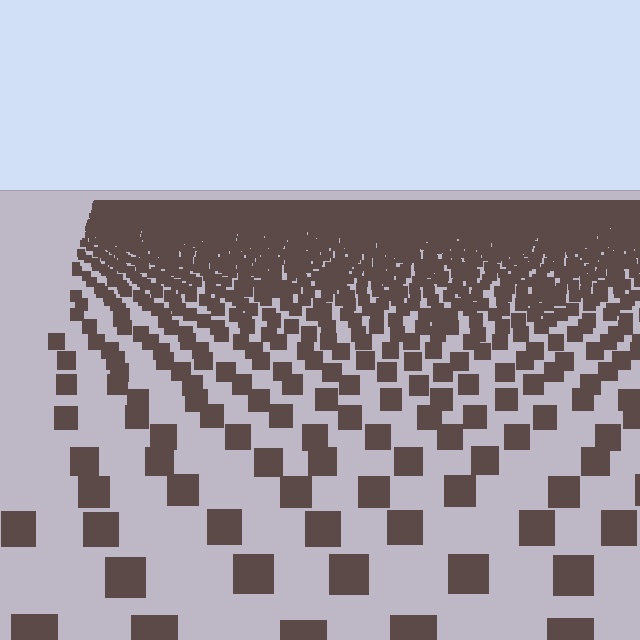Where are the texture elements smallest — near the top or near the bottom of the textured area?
Near the top.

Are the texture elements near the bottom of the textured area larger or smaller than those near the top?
Larger. Near the bottom, elements are closer to the viewer and appear at a bigger on-screen size.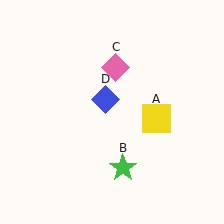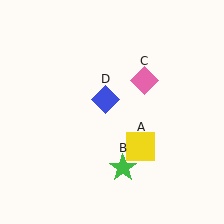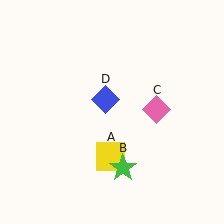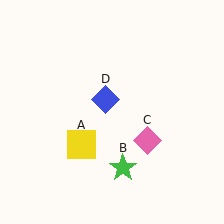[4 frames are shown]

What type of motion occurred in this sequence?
The yellow square (object A), pink diamond (object C) rotated clockwise around the center of the scene.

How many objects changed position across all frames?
2 objects changed position: yellow square (object A), pink diamond (object C).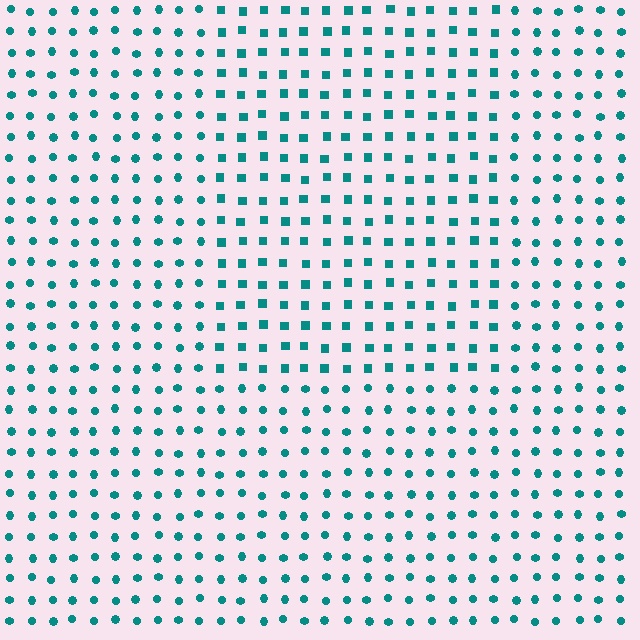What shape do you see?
I see a rectangle.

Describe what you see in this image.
The image is filled with small teal elements arranged in a uniform grid. A rectangle-shaped region contains squares, while the surrounding area contains circles. The boundary is defined purely by the change in element shape.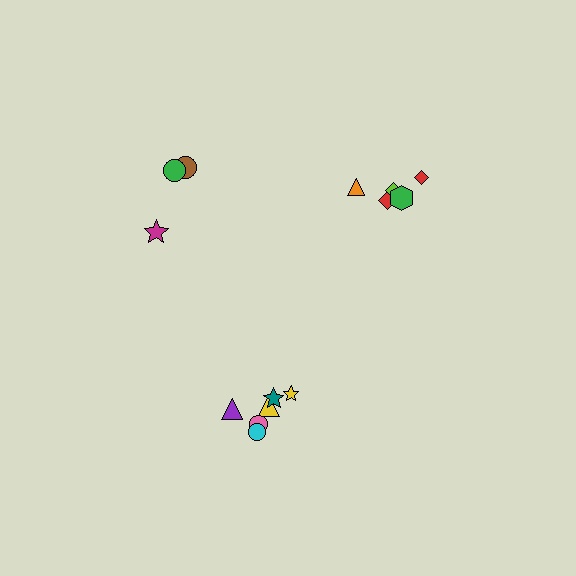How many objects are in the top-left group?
There are 3 objects.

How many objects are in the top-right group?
There are 5 objects.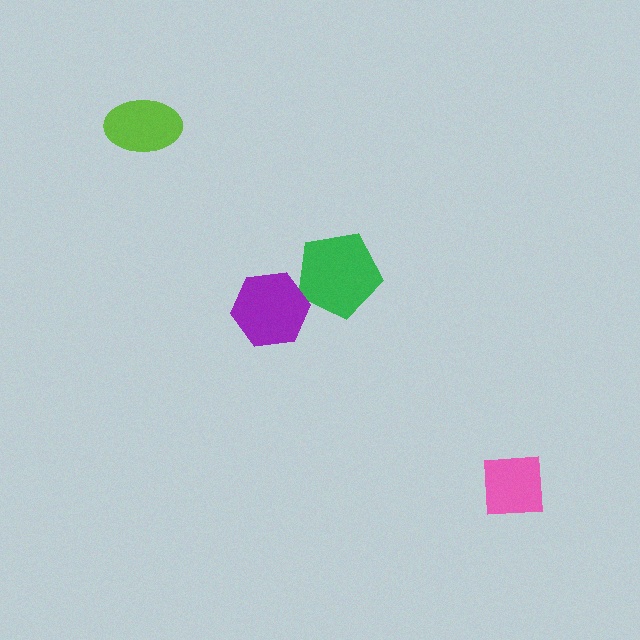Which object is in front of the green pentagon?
The purple hexagon is in front of the green pentagon.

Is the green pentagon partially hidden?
Yes, it is partially covered by another shape.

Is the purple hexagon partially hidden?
No, no other shape covers it.